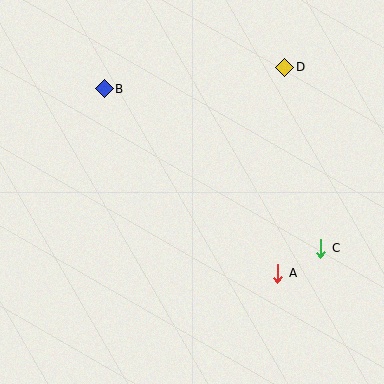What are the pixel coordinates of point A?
Point A is at (278, 273).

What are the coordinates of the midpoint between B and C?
The midpoint between B and C is at (212, 169).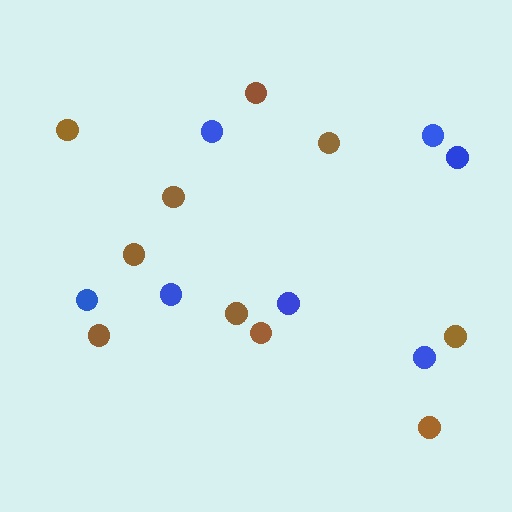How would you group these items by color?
There are 2 groups: one group of brown circles (10) and one group of blue circles (7).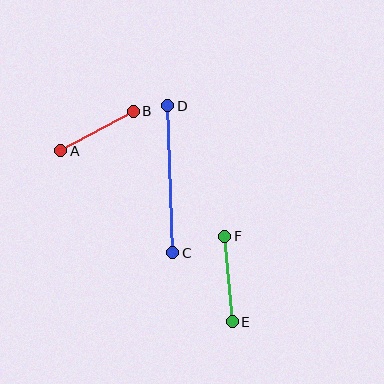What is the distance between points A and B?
The distance is approximately 82 pixels.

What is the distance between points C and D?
The distance is approximately 147 pixels.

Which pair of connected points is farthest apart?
Points C and D are farthest apart.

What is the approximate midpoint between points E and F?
The midpoint is at approximately (229, 279) pixels.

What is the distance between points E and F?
The distance is approximately 86 pixels.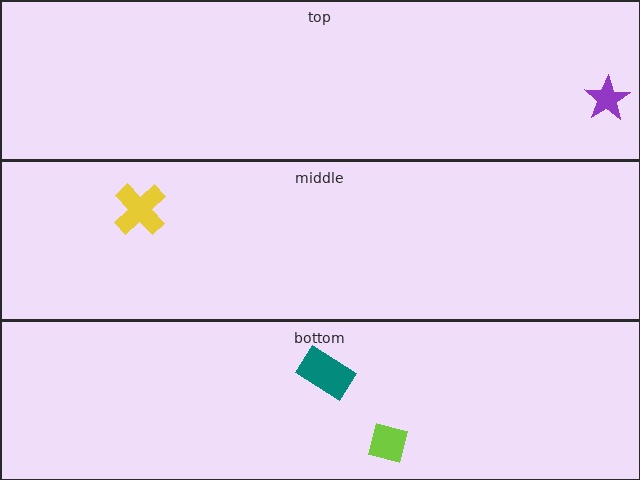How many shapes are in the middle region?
1.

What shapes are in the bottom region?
The teal rectangle, the lime square.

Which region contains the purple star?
The top region.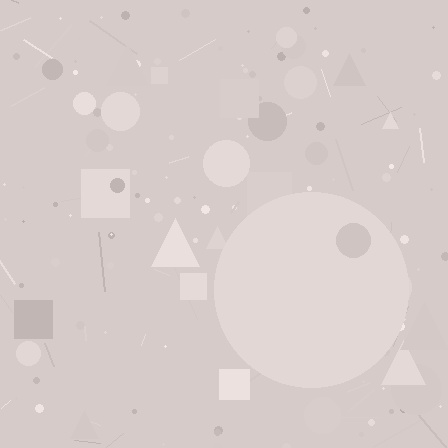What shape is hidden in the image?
A circle is hidden in the image.